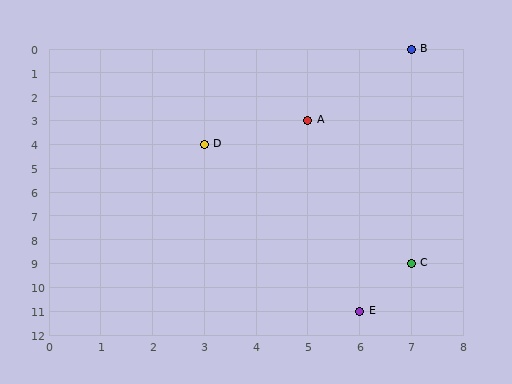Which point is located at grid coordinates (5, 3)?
Point A is at (5, 3).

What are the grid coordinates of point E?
Point E is at grid coordinates (6, 11).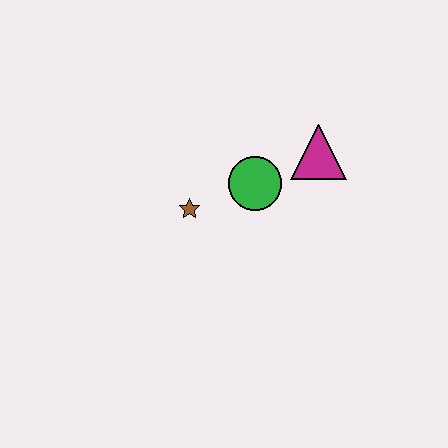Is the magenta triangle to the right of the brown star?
Yes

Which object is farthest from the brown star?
The magenta triangle is farthest from the brown star.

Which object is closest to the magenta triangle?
The green circle is closest to the magenta triangle.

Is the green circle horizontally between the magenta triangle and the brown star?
Yes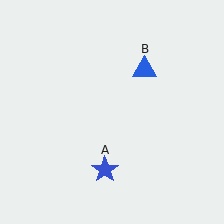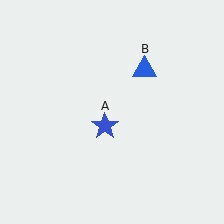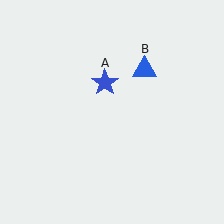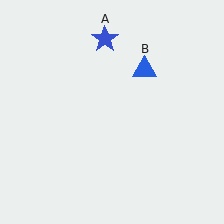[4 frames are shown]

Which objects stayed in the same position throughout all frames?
Blue triangle (object B) remained stationary.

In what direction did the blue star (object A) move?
The blue star (object A) moved up.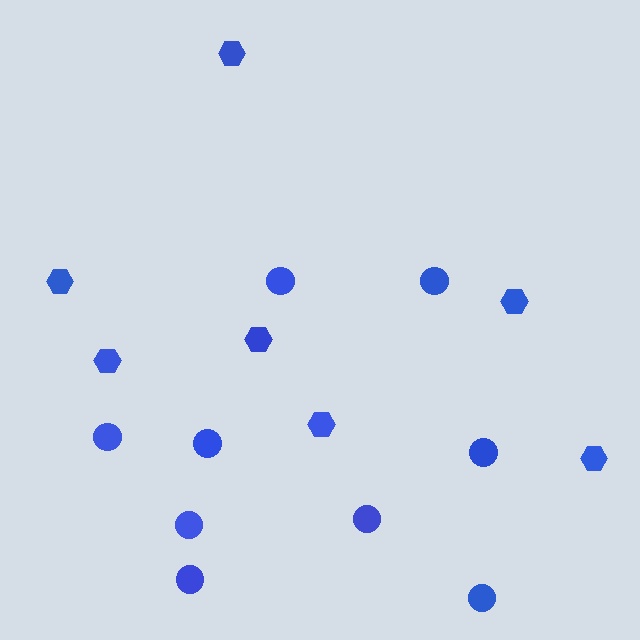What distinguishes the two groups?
There are 2 groups: one group of hexagons (7) and one group of circles (9).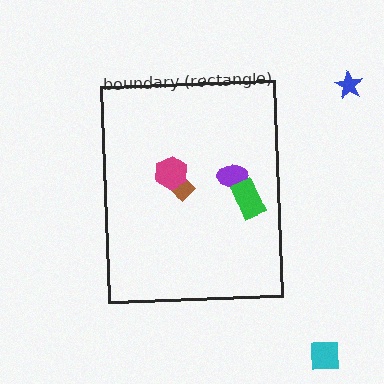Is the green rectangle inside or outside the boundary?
Inside.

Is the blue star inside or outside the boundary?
Outside.